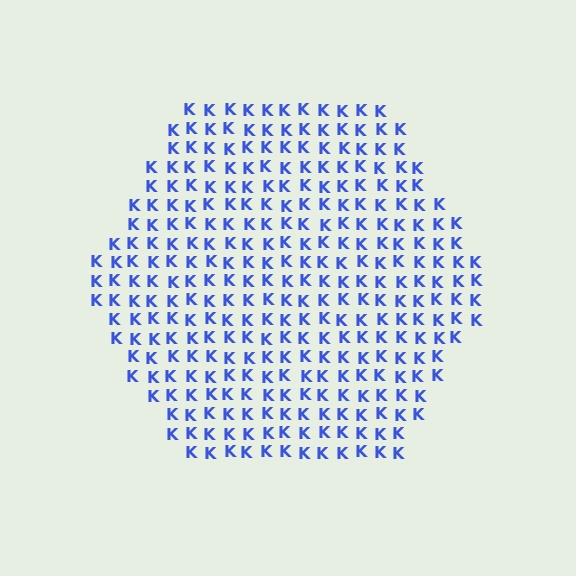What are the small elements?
The small elements are letter K's.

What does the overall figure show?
The overall figure shows a hexagon.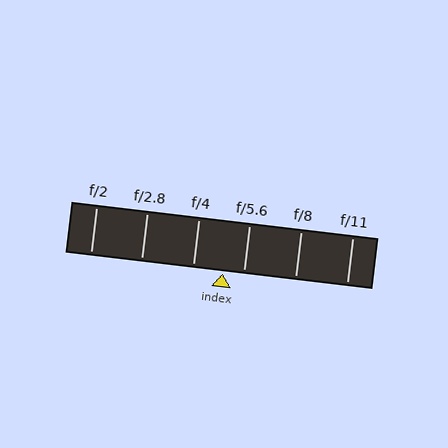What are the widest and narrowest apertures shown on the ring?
The widest aperture shown is f/2 and the narrowest is f/11.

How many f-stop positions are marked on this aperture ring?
There are 6 f-stop positions marked.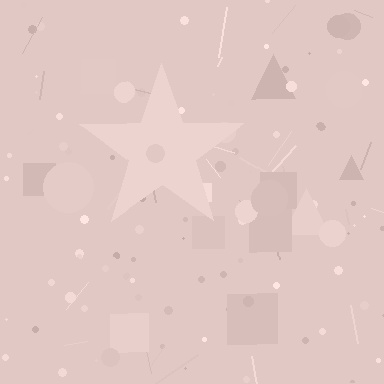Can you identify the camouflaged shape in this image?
The camouflaged shape is a star.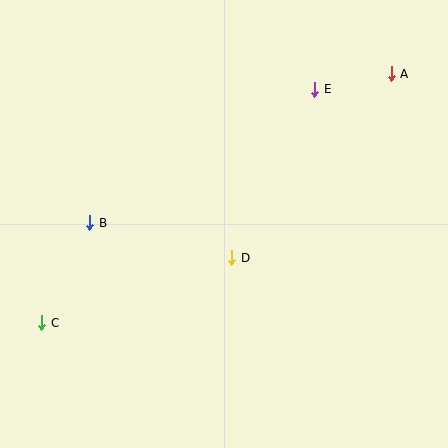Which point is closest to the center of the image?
Point D at (232, 258) is closest to the center.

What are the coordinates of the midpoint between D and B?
The midpoint between D and B is at (161, 240).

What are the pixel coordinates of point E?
Point E is at (315, 89).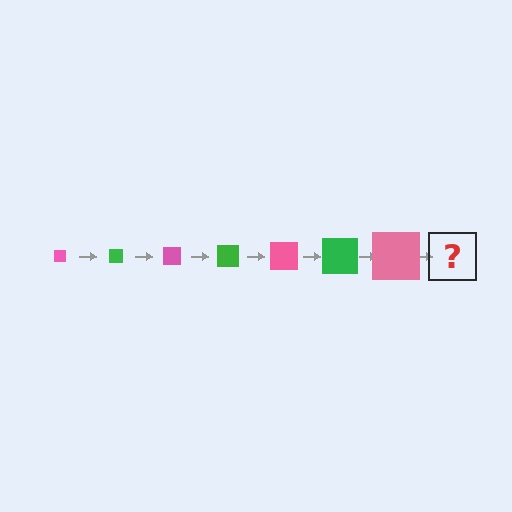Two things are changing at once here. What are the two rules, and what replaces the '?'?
The two rules are that the square grows larger each step and the color cycles through pink and green. The '?' should be a green square, larger than the previous one.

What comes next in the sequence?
The next element should be a green square, larger than the previous one.